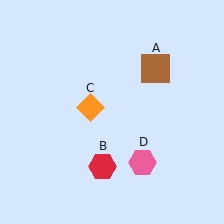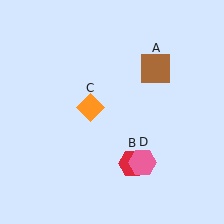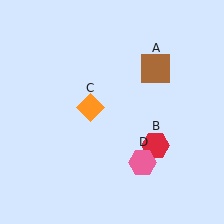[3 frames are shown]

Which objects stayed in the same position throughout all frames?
Brown square (object A) and orange diamond (object C) and pink hexagon (object D) remained stationary.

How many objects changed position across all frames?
1 object changed position: red hexagon (object B).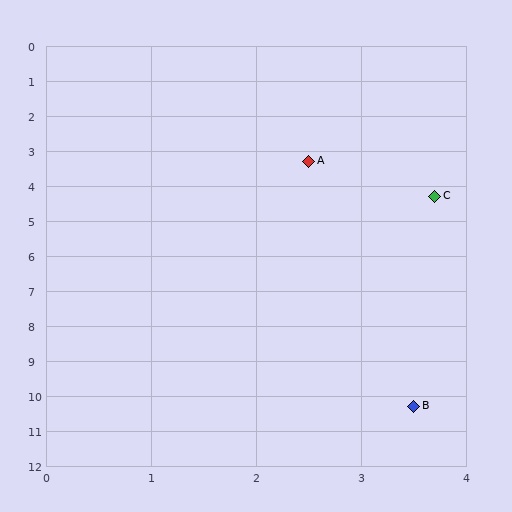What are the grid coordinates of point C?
Point C is at approximately (3.7, 4.3).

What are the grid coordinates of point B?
Point B is at approximately (3.5, 10.3).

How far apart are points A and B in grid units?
Points A and B are about 7.1 grid units apart.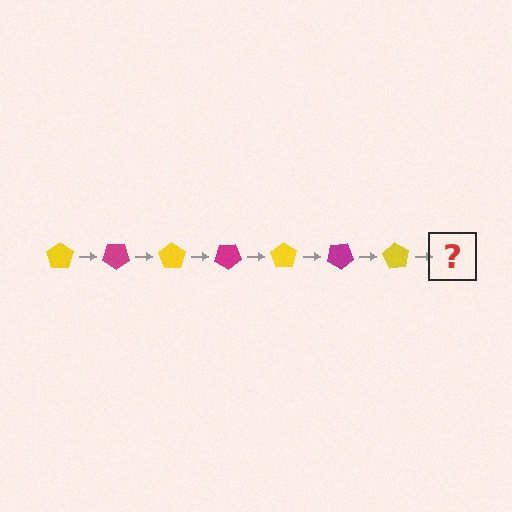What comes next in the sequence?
The next element should be a magenta pentagon, rotated 245 degrees from the start.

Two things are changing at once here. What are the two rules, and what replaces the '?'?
The two rules are that it rotates 35 degrees each step and the color cycles through yellow and magenta. The '?' should be a magenta pentagon, rotated 245 degrees from the start.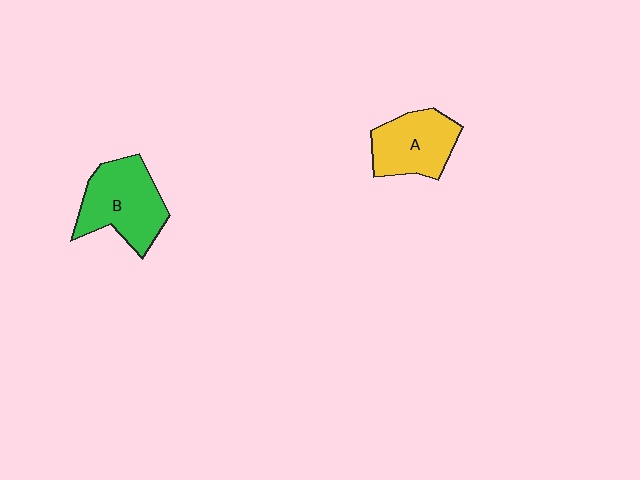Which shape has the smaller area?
Shape A (yellow).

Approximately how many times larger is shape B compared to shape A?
Approximately 1.2 times.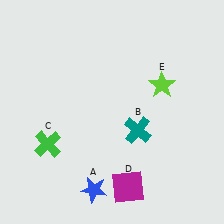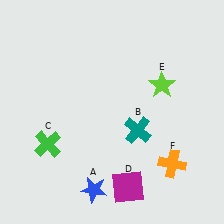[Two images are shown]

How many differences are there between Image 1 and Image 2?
There is 1 difference between the two images.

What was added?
An orange cross (F) was added in Image 2.